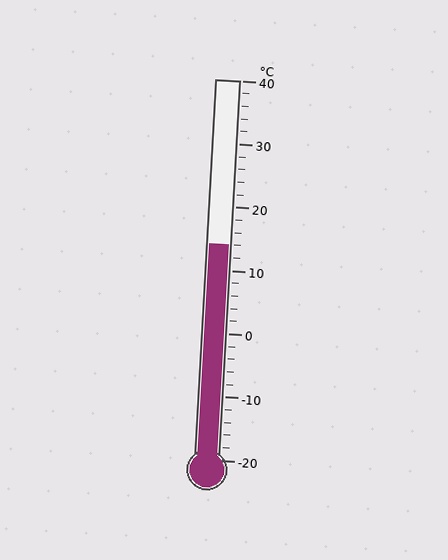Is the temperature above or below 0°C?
The temperature is above 0°C.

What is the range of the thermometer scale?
The thermometer scale ranges from -20°C to 40°C.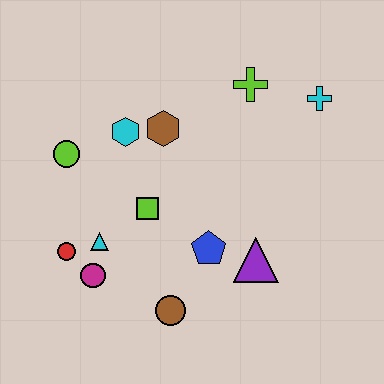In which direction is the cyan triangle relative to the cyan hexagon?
The cyan triangle is below the cyan hexagon.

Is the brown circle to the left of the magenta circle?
No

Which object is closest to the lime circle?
The cyan hexagon is closest to the lime circle.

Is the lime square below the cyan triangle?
No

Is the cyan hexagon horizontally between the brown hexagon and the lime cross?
No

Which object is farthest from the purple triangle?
The lime circle is farthest from the purple triangle.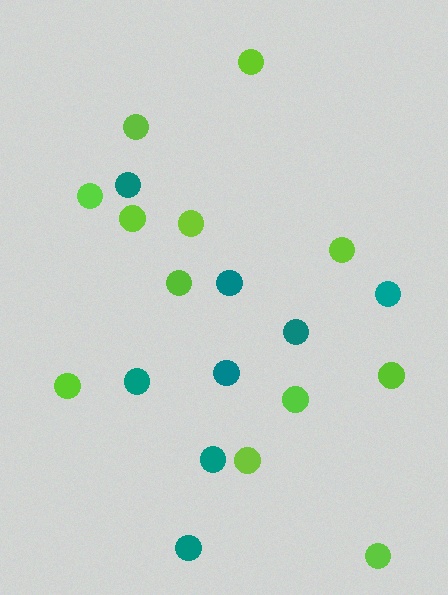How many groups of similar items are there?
There are 2 groups: one group of teal circles (8) and one group of lime circles (12).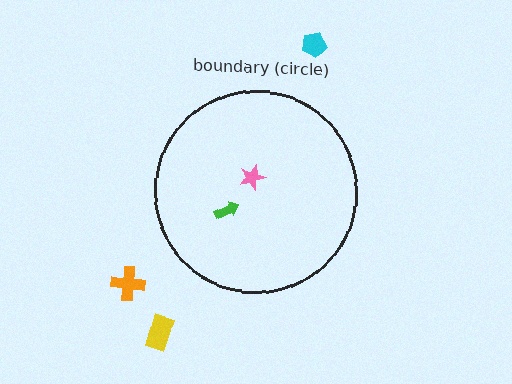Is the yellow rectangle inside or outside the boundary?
Outside.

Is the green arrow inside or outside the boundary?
Inside.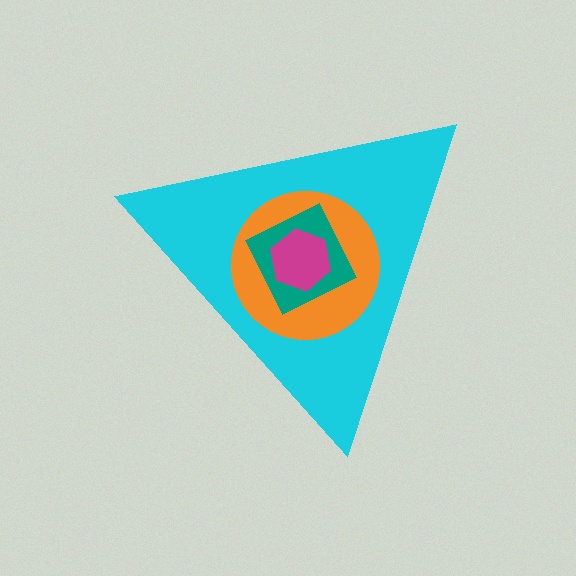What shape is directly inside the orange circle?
The teal square.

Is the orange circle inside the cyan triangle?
Yes.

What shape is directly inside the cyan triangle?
The orange circle.